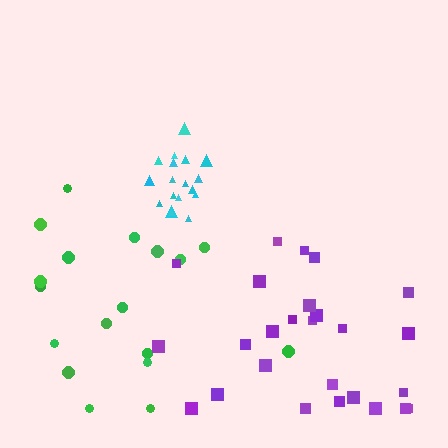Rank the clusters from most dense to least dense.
cyan, purple, green.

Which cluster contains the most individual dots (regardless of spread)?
Purple (26).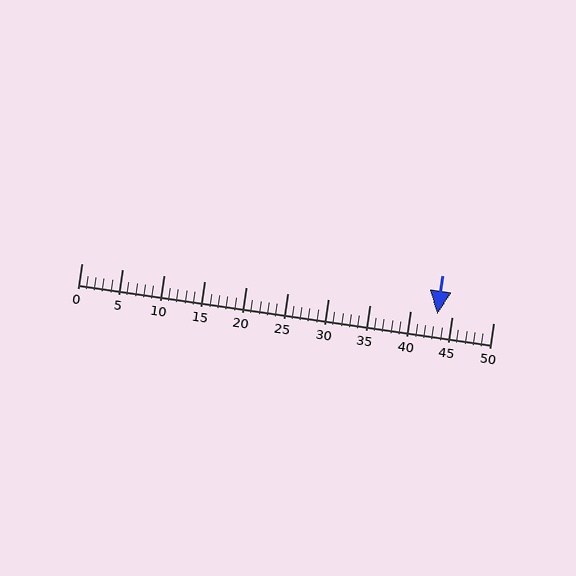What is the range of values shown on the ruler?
The ruler shows values from 0 to 50.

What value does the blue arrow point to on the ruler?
The blue arrow points to approximately 43.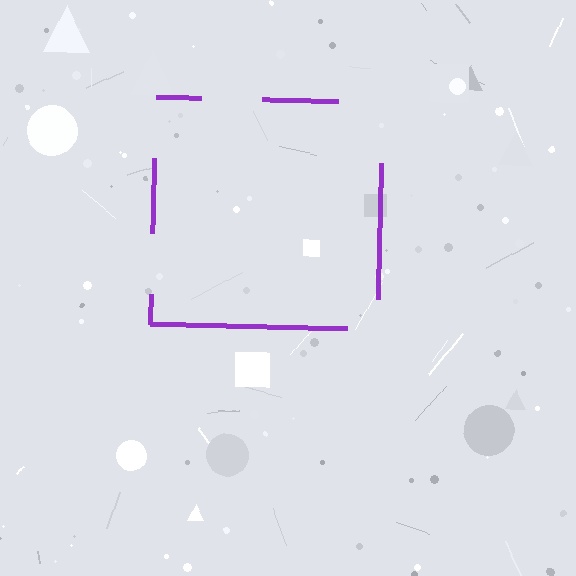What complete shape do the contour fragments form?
The contour fragments form a square.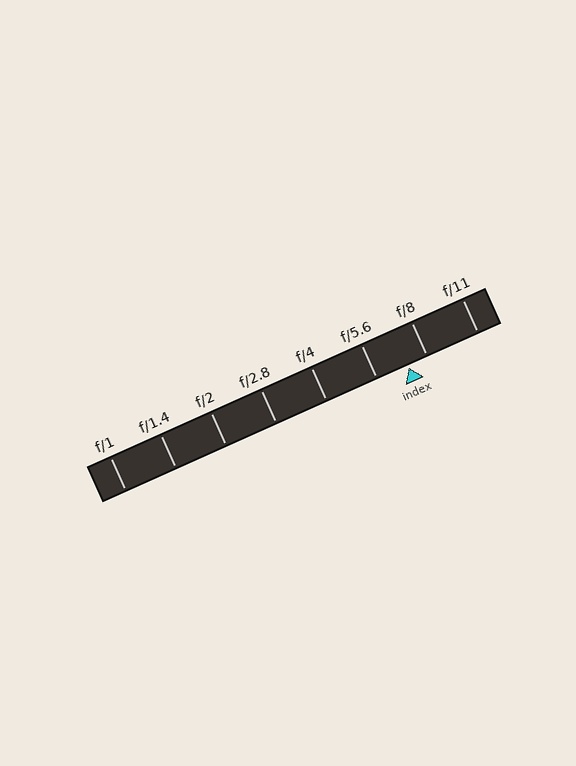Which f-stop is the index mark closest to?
The index mark is closest to f/8.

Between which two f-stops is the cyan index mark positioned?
The index mark is between f/5.6 and f/8.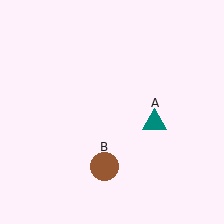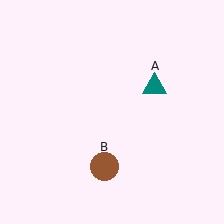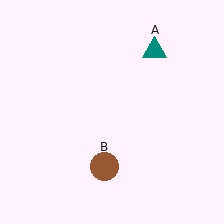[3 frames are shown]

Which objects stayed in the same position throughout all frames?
Brown circle (object B) remained stationary.